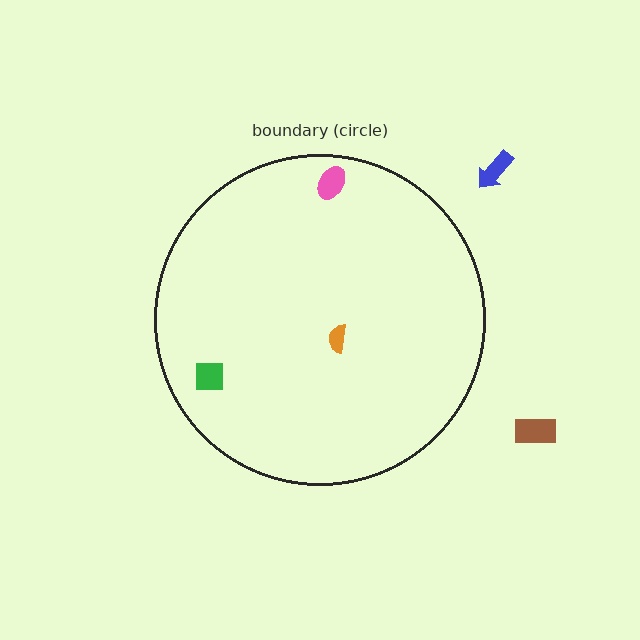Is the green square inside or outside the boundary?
Inside.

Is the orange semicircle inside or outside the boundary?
Inside.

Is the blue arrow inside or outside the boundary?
Outside.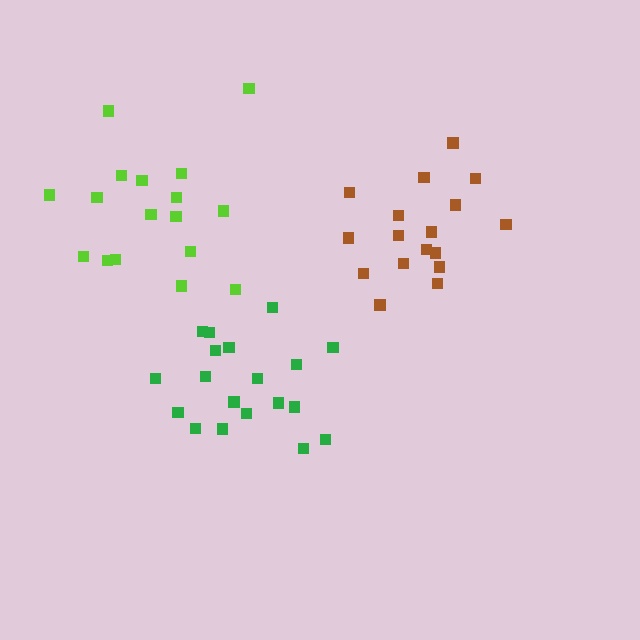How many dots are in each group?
Group 1: 19 dots, Group 2: 18 dots, Group 3: 17 dots (54 total).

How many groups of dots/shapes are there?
There are 3 groups.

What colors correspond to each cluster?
The clusters are colored: green, lime, brown.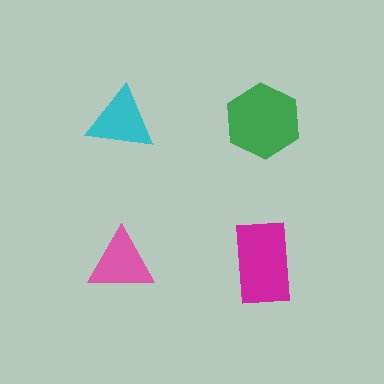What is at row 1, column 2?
A green hexagon.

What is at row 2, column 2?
A magenta rectangle.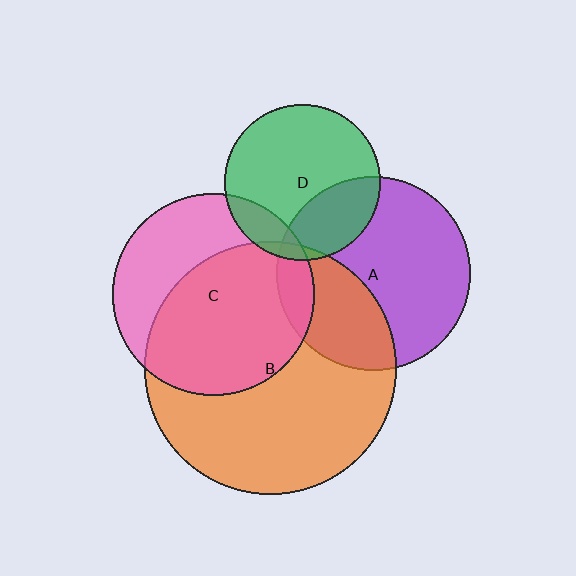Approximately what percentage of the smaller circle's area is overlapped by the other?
Approximately 10%.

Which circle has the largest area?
Circle B (orange).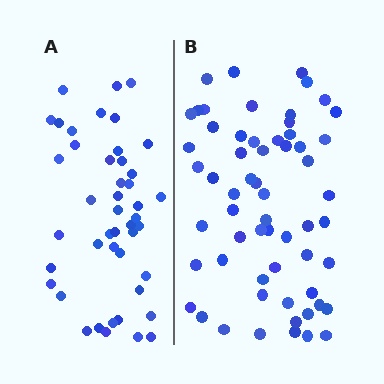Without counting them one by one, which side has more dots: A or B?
Region B (the right region) has more dots.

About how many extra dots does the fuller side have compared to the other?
Region B has approximately 15 more dots than region A.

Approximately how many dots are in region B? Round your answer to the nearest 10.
About 60 dots.